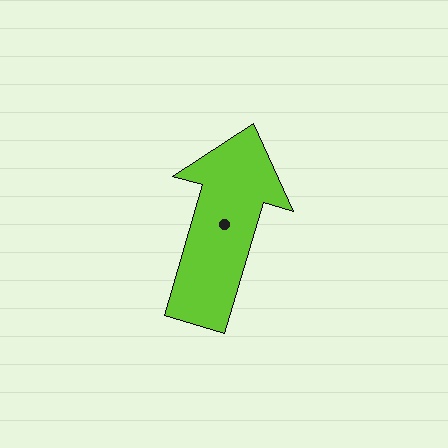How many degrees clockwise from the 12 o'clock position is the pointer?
Approximately 16 degrees.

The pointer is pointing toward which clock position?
Roughly 1 o'clock.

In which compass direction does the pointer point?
North.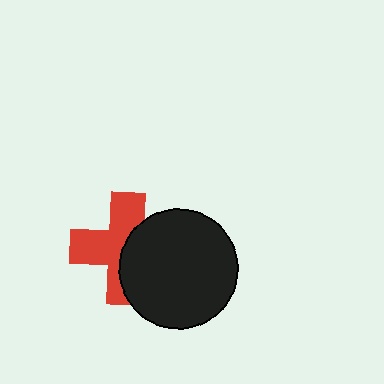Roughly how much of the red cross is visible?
About half of it is visible (roughly 56%).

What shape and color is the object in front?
The object in front is a black circle.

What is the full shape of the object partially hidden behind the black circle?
The partially hidden object is a red cross.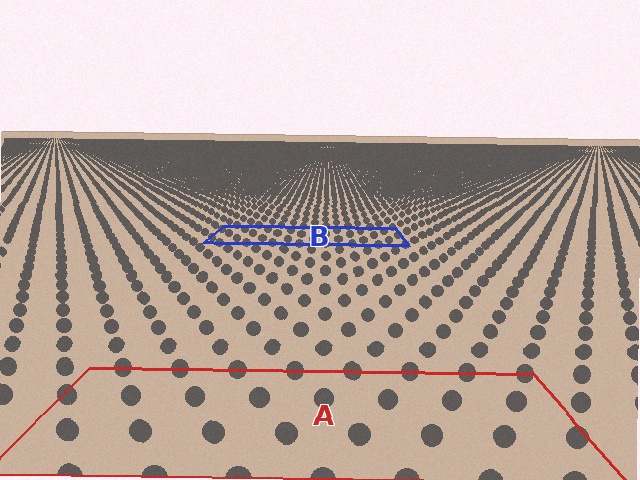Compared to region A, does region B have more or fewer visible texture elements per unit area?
Region B has more texture elements per unit area — they are packed more densely because it is farther away.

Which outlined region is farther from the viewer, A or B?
Region B is farther from the viewer — the texture elements inside it appear smaller and more densely packed.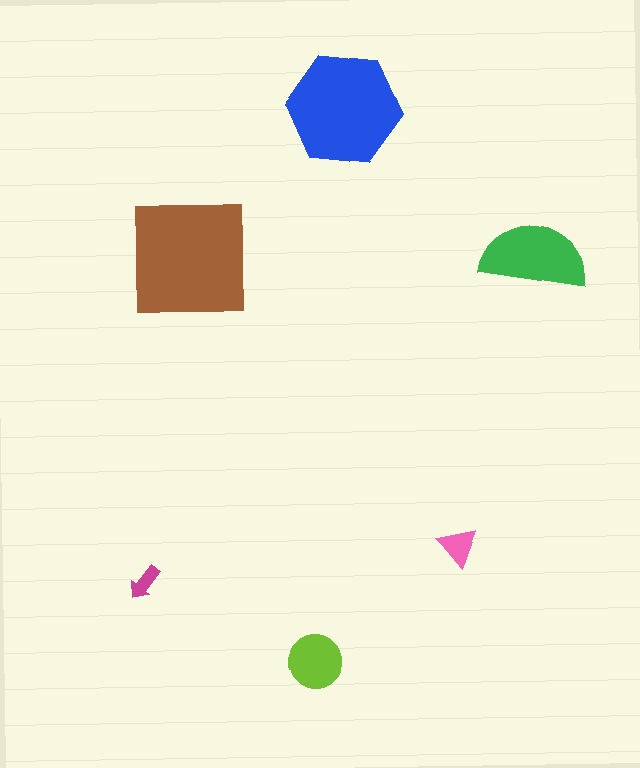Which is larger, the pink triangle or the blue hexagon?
The blue hexagon.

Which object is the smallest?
The magenta arrow.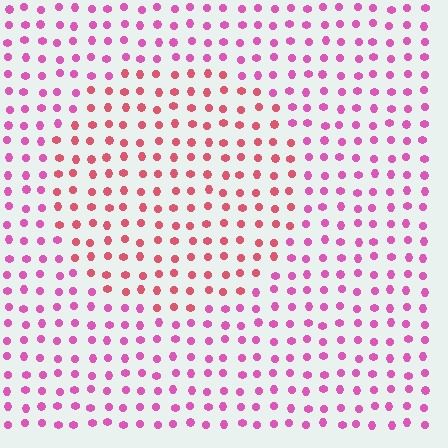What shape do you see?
I see a circle.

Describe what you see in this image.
The image is filled with small pink elements in a uniform arrangement. A circle-shaped region is visible where the elements are tinted to a slightly different hue, forming a subtle color boundary.